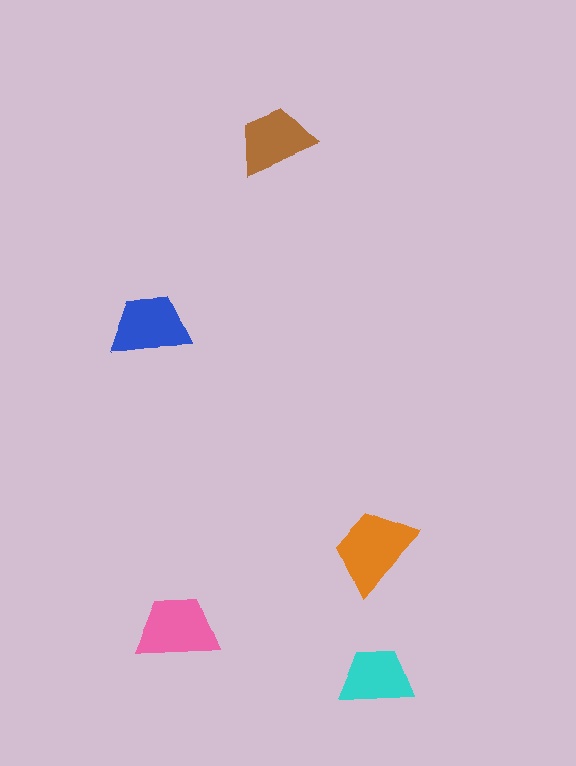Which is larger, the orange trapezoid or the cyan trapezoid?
The orange one.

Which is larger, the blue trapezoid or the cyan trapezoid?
The blue one.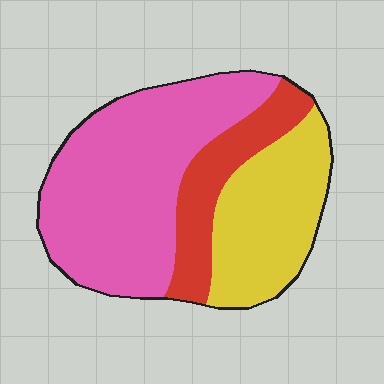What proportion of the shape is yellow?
Yellow takes up between a sixth and a third of the shape.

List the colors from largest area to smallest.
From largest to smallest: pink, yellow, red.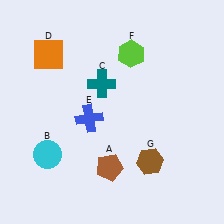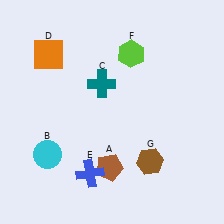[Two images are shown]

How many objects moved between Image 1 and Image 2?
1 object moved between the two images.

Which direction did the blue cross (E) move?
The blue cross (E) moved down.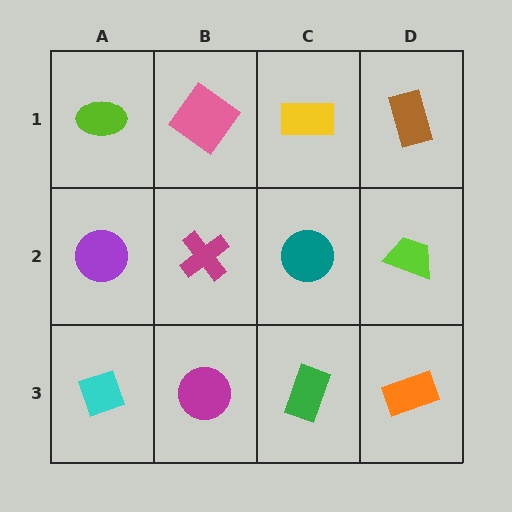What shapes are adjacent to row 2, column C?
A yellow rectangle (row 1, column C), a green rectangle (row 3, column C), a magenta cross (row 2, column B), a lime trapezoid (row 2, column D).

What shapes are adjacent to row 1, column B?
A magenta cross (row 2, column B), a lime ellipse (row 1, column A), a yellow rectangle (row 1, column C).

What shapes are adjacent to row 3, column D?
A lime trapezoid (row 2, column D), a green rectangle (row 3, column C).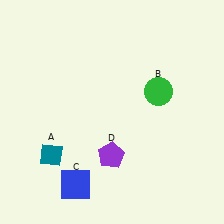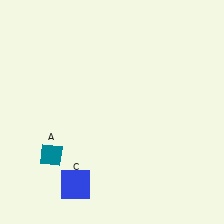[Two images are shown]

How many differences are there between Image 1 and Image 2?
There are 2 differences between the two images.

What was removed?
The purple pentagon (D), the green circle (B) were removed in Image 2.